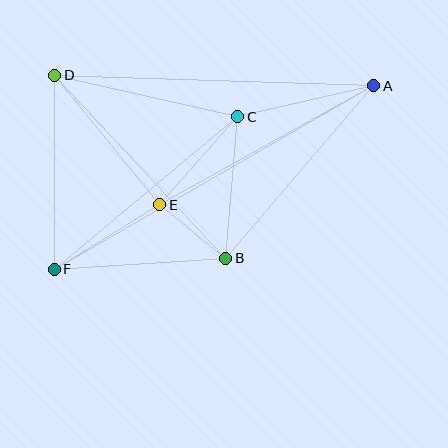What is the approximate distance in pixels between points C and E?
The distance between C and E is approximately 118 pixels.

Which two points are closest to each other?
Points B and E are closest to each other.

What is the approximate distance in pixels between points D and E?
The distance between D and E is approximately 167 pixels.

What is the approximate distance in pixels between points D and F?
The distance between D and F is approximately 194 pixels.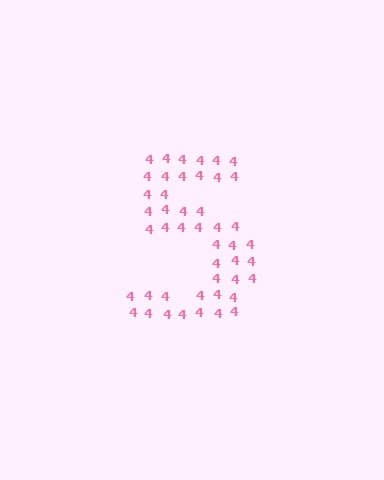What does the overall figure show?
The overall figure shows the digit 5.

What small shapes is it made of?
It is made of small digit 4's.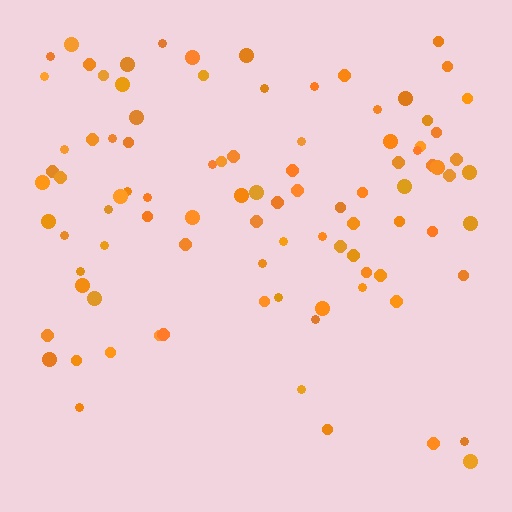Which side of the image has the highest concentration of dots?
The top.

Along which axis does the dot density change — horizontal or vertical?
Vertical.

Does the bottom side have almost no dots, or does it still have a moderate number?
Still a moderate number, just noticeably fewer than the top.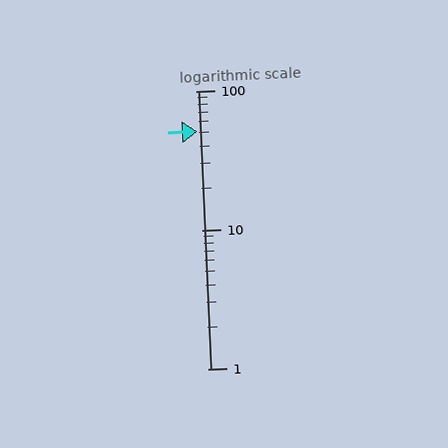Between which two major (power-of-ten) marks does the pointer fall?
The pointer is between 10 and 100.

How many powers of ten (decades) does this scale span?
The scale spans 2 decades, from 1 to 100.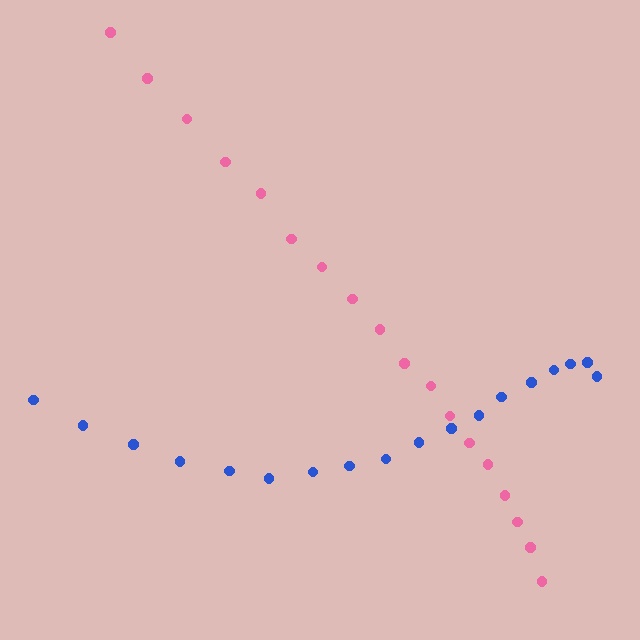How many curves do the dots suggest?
There are 2 distinct paths.